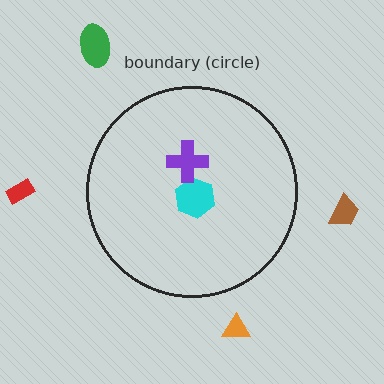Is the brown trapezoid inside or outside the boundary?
Outside.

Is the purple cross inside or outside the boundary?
Inside.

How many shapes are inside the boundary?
2 inside, 4 outside.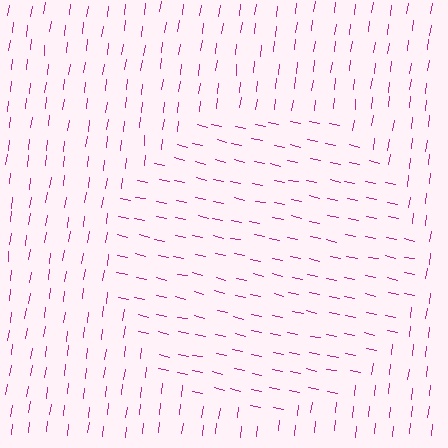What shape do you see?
I see a circle.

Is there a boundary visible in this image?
Yes, there is a texture boundary formed by a change in line orientation.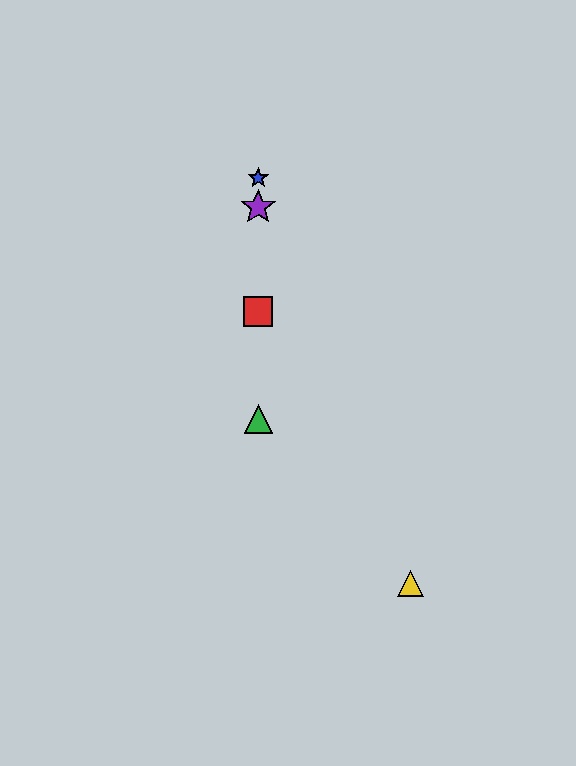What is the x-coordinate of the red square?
The red square is at x≈258.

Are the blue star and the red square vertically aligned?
Yes, both are at x≈258.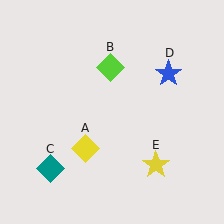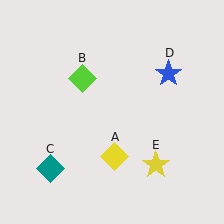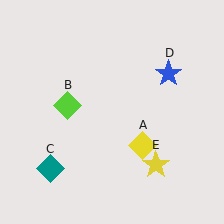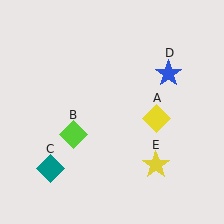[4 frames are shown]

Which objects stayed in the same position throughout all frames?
Teal diamond (object C) and blue star (object D) and yellow star (object E) remained stationary.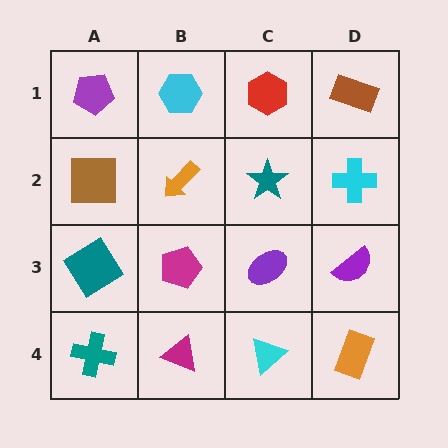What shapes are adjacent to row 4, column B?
A magenta pentagon (row 3, column B), a teal cross (row 4, column A), a cyan triangle (row 4, column C).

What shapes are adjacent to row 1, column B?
An orange arrow (row 2, column B), a purple pentagon (row 1, column A), a red hexagon (row 1, column C).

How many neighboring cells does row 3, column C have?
4.